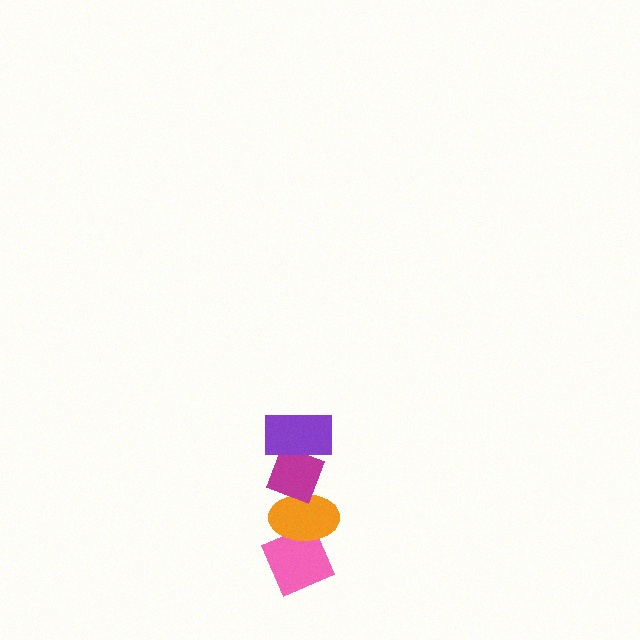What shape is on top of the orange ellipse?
The magenta diamond is on top of the orange ellipse.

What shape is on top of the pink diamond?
The orange ellipse is on top of the pink diamond.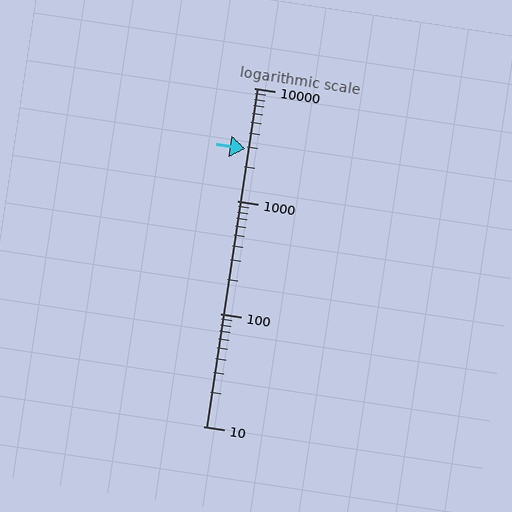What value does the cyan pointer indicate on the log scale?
The pointer indicates approximately 2900.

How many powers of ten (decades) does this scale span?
The scale spans 3 decades, from 10 to 10000.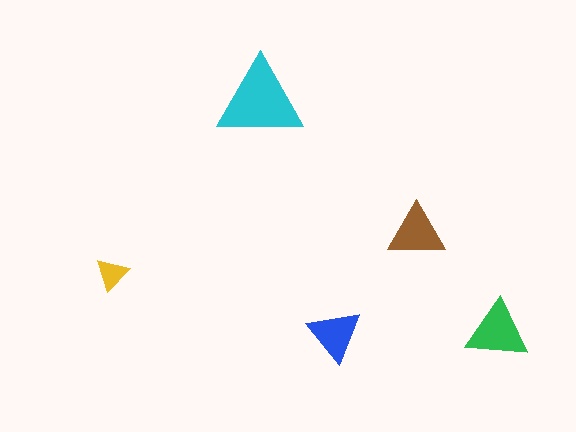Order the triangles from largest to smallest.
the cyan one, the green one, the brown one, the blue one, the yellow one.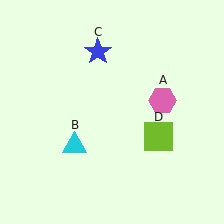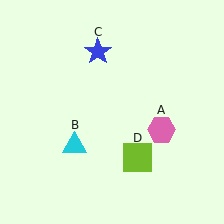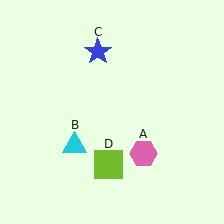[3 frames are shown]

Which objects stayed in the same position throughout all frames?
Cyan triangle (object B) and blue star (object C) remained stationary.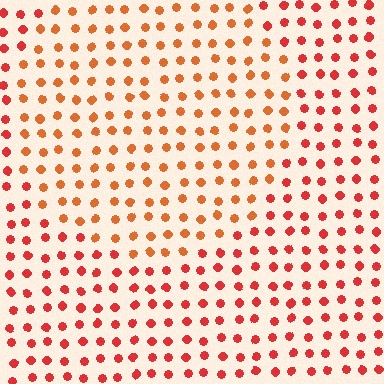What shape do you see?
I see a circle.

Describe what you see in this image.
The image is filled with small red elements in a uniform arrangement. A circle-shaped region is visible where the elements are tinted to a slightly different hue, forming a subtle color boundary.